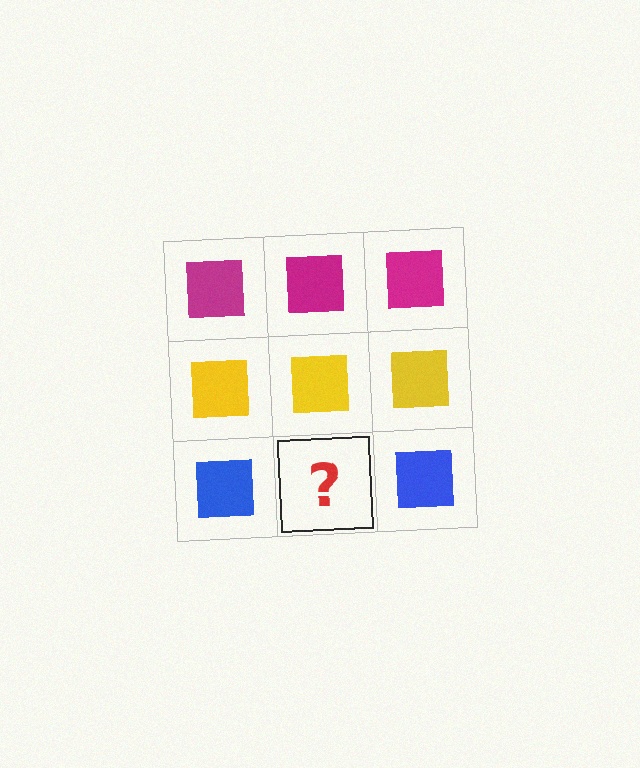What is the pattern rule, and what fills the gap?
The rule is that each row has a consistent color. The gap should be filled with a blue square.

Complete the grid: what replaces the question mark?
The question mark should be replaced with a blue square.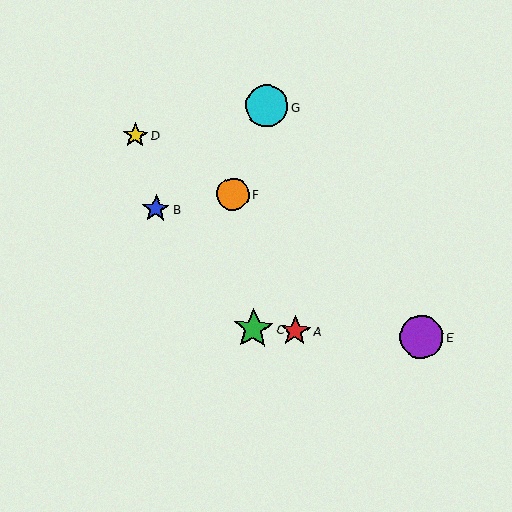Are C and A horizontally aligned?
Yes, both are at y≈329.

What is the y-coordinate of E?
Object E is at y≈337.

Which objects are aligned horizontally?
Objects A, C, E are aligned horizontally.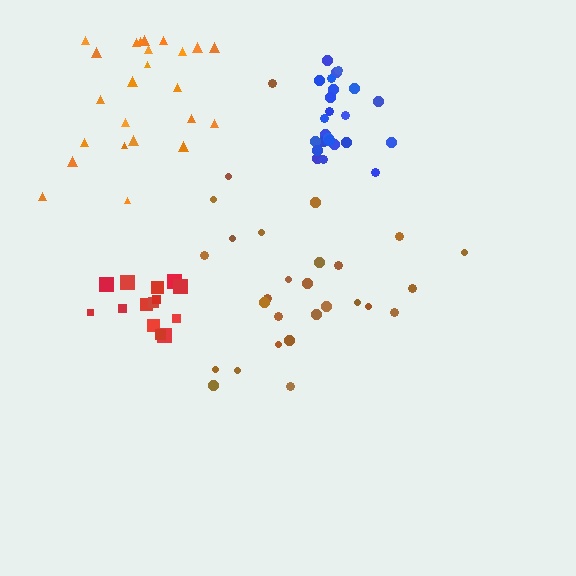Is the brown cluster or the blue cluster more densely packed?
Blue.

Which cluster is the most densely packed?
Blue.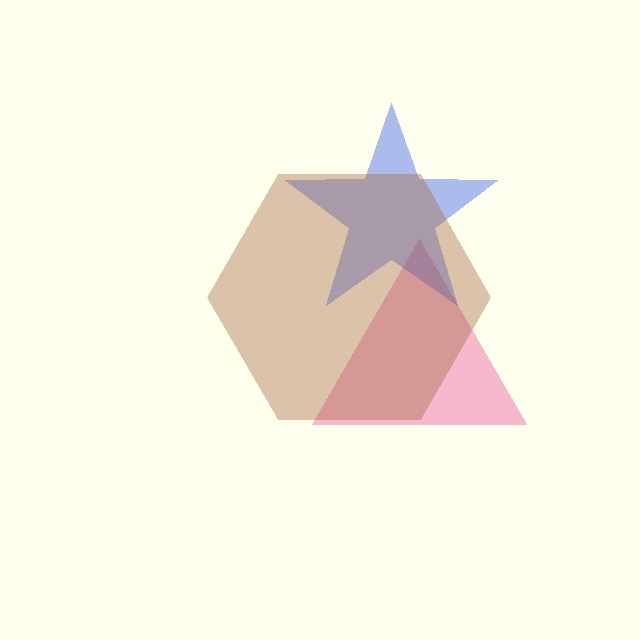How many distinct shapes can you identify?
There are 3 distinct shapes: a pink triangle, a blue star, a brown hexagon.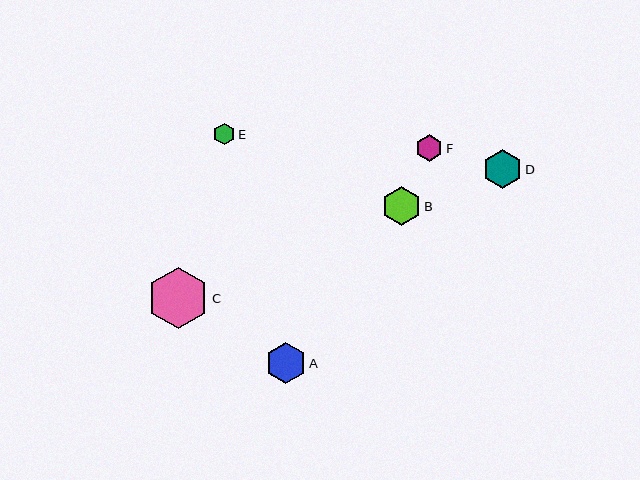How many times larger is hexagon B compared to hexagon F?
Hexagon B is approximately 1.5 times the size of hexagon F.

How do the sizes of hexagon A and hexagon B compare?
Hexagon A and hexagon B are approximately the same size.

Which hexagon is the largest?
Hexagon C is the largest with a size of approximately 61 pixels.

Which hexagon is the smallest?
Hexagon E is the smallest with a size of approximately 21 pixels.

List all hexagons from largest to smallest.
From largest to smallest: C, A, B, D, F, E.